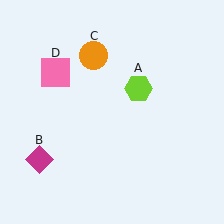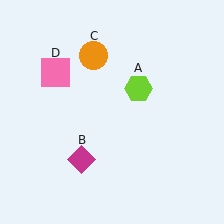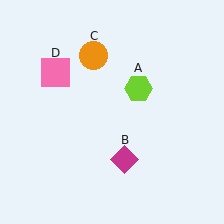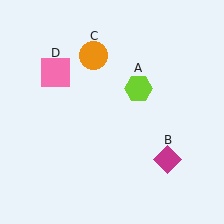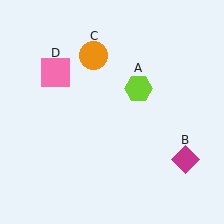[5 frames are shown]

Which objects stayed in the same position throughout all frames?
Lime hexagon (object A) and orange circle (object C) and pink square (object D) remained stationary.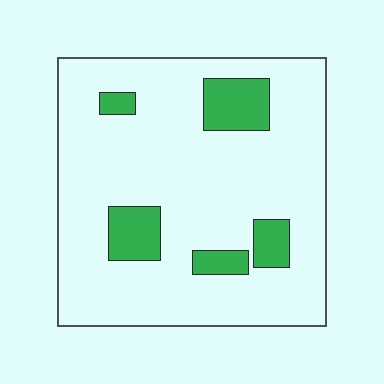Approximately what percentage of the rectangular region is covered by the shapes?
Approximately 15%.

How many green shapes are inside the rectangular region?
5.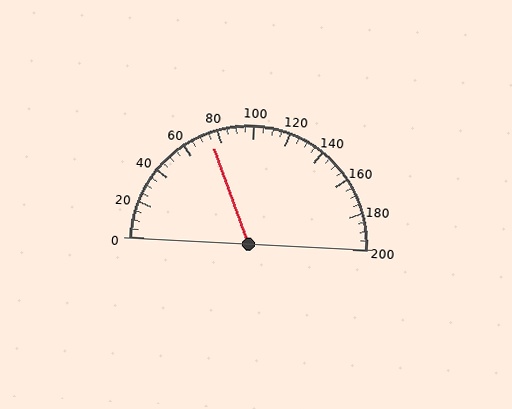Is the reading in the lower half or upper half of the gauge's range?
The reading is in the lower half of the range (0 to 200).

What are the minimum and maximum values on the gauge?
The gauge ranges from 0 to 200.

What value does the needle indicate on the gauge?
The needle indicates approximately 75.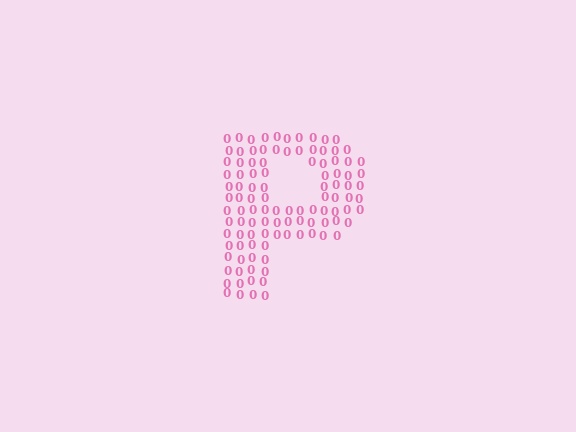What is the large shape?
The large shape is the letter P.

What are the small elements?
The small elements are digit 0's.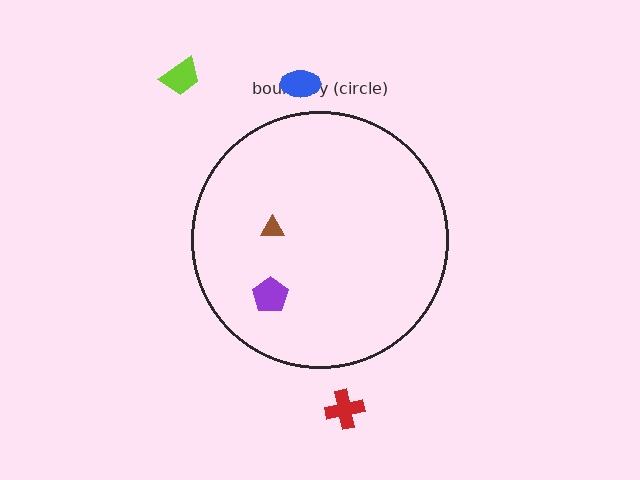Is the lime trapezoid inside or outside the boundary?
Outside.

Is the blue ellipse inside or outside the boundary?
Outside.